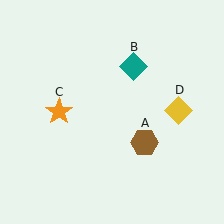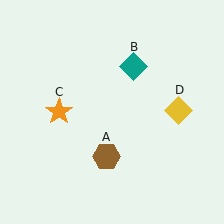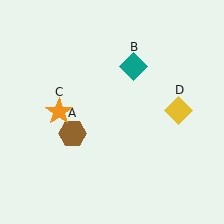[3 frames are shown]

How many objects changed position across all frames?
1 object changed position: brown hexagon (object A).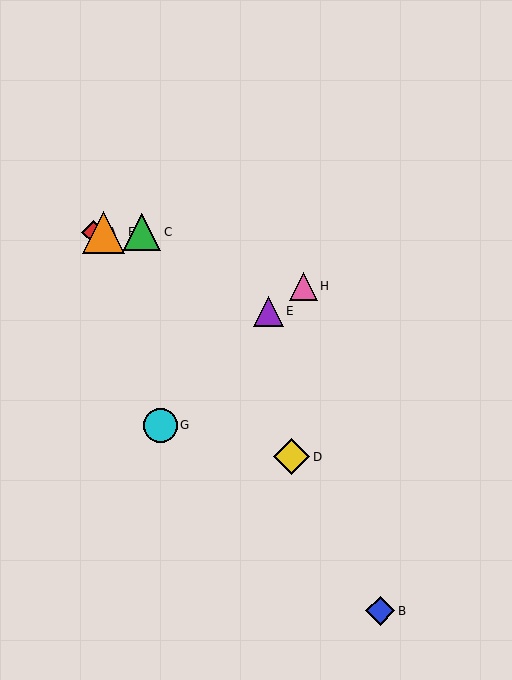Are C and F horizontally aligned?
Yes, both are at y≈232.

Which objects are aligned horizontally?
Objects A, C, F are aligned horizontally.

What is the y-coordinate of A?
Object A is at y≈232.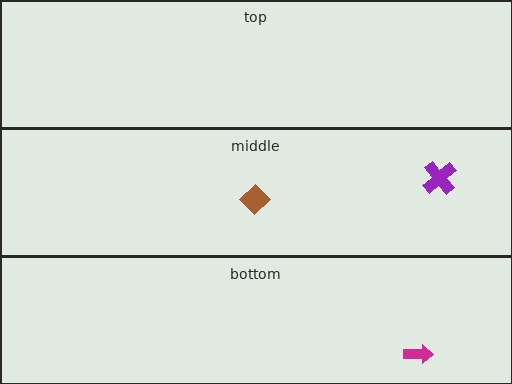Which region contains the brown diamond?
The middle region.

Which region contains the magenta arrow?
The bottom region.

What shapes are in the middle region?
The brown diamond, the purple cross.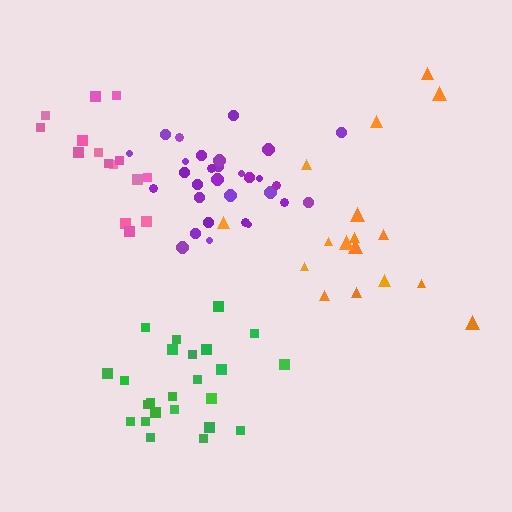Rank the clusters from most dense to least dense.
purple, green, pink, orange.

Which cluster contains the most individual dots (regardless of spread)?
Purple (30).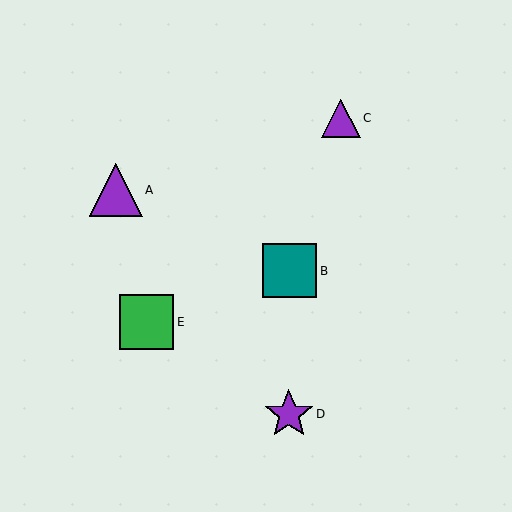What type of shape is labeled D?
Shape D is a purple star.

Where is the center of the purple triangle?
The center of the purple triangle is at (116, 190).